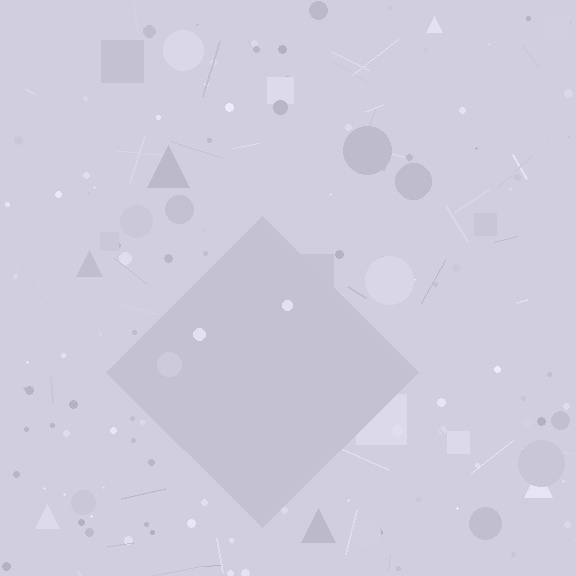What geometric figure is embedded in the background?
A diamond is embedded in the background.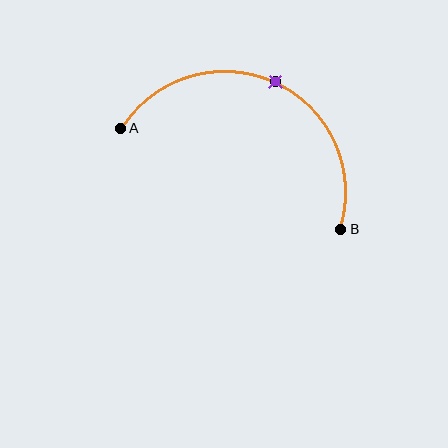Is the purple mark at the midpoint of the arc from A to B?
Yes. The purple mark lies on the arc at equal arc-length from both A and B — it is the arc midpoint.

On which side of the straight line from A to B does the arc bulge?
The arc bulges above the straight line connecting A and B.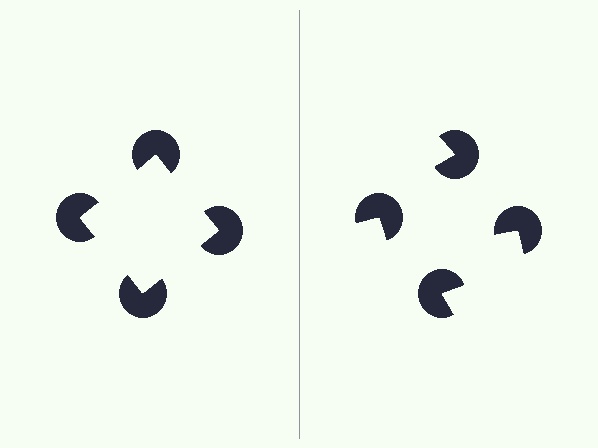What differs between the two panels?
The pac-man discs are positioned identically on both sides; only the wedge orientations differ. On the left they align to a square; on the right they are misaligned.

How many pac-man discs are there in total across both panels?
8 — 4 on each side.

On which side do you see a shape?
An illusory square appears on the left side. On the right side the wedge cuts are rotated, so no coherent shape forms.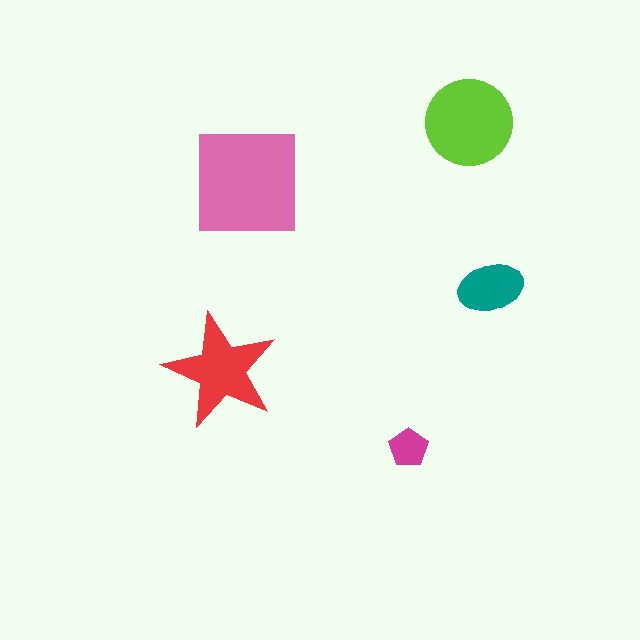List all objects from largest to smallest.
The pink square, the lime circle, the red star, the teal ellipse, the magenta pentagon.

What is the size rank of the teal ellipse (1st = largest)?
4th.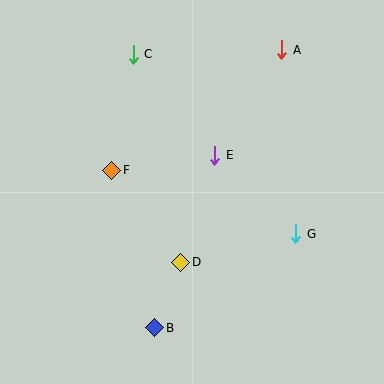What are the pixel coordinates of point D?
Point D is at (181, 262).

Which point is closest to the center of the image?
Point E at (215, 156) is closest to the center.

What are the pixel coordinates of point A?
Point A is at (282, 50).